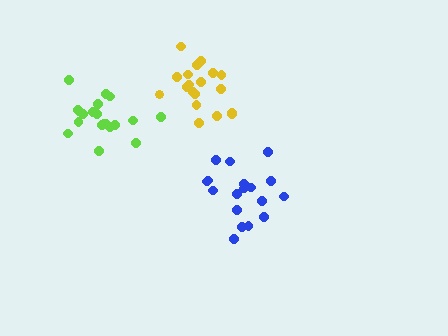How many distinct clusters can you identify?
There are 3 distinct clusters.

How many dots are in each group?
Group 1: 20 dots, Group 2: 19 dots, Group 3: 18 dots (57 total).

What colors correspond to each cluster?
The clusters are colored: lime, yellow, blue.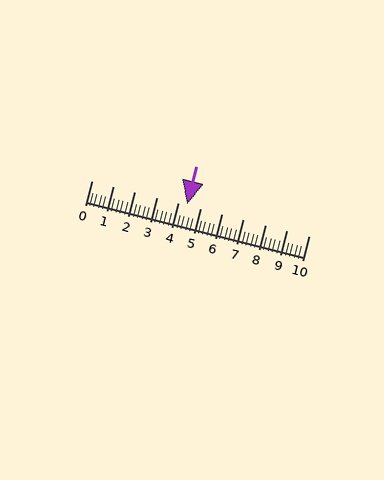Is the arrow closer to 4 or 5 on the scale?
The arrow is closer to 4.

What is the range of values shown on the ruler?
The ruler shows values from 0 to 10.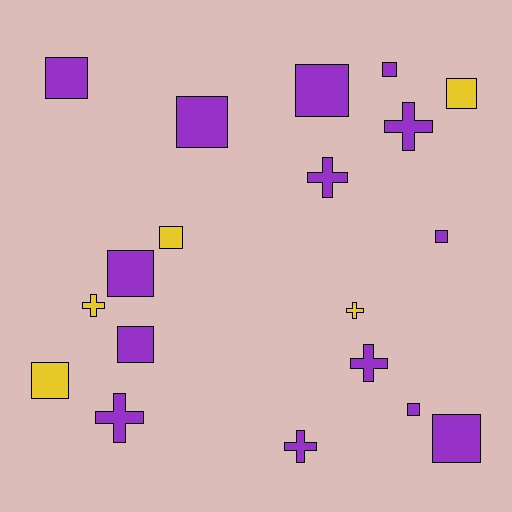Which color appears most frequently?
Purple, with 14 objects.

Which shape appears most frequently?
Square, with 12 objects.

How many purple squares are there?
There are 9 purple squares.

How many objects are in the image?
There are 19 objects.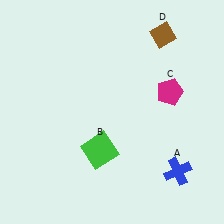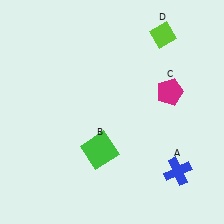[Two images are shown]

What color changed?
The diamond (D) changed from brown in Image 1 to lime in Image 2.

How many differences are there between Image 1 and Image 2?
There is 1 difference between the two images.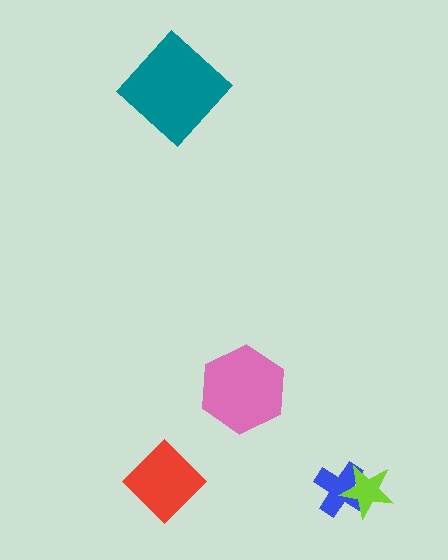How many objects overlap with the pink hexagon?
0 objects overlap with the pink hexagon.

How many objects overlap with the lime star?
1 object overlaps with the lime star.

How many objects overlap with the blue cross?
1 object overlaps with the blue cross.